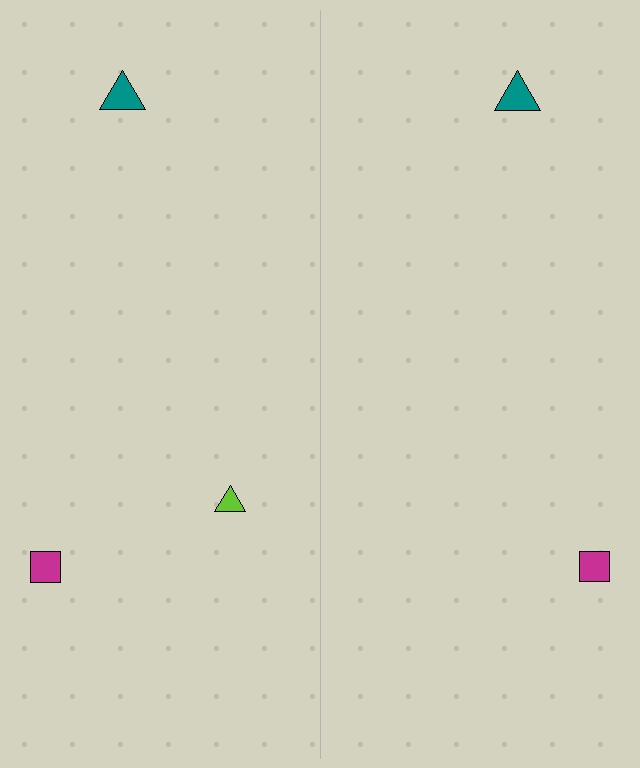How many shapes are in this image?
There are 5 shapes in this image.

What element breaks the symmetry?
A lime triangle is missing from the right side.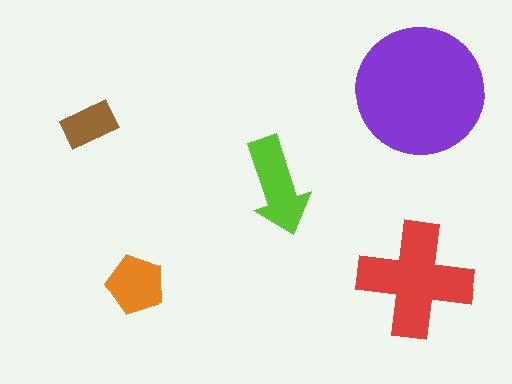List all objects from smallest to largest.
The brown rectangle, the orange pentagon, the lime arrow, the red cross, the purple circle.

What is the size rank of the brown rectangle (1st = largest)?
5th.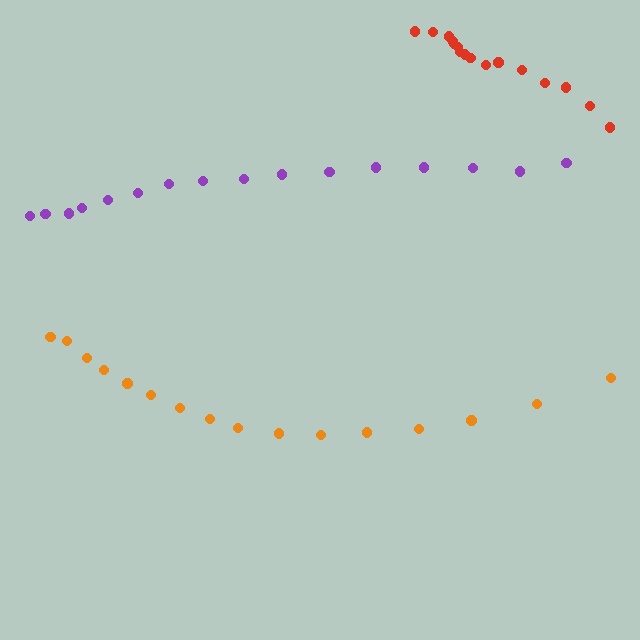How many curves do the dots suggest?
There are 3 distinct paths.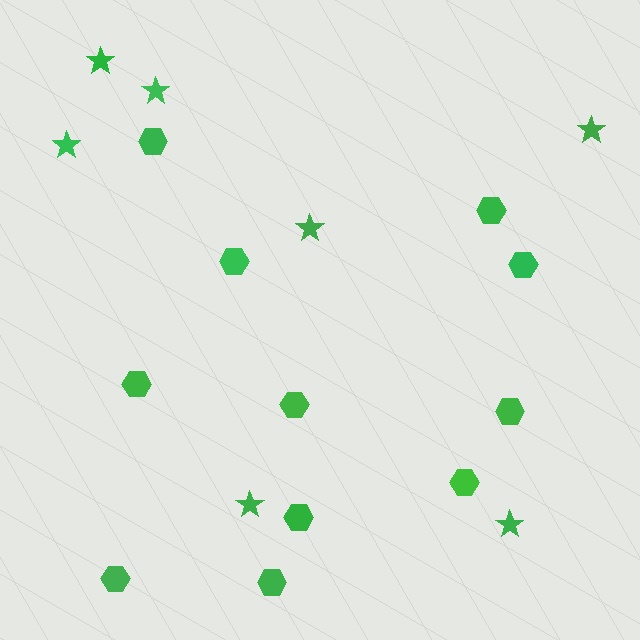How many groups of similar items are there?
There are 2 groups: one group of stars (7) and one group of hexagons (11).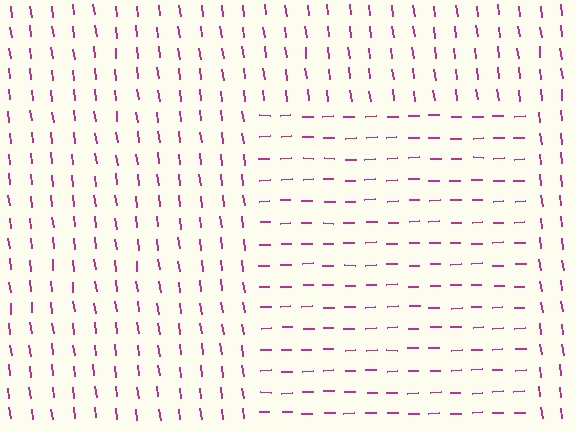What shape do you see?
I see a rectangle.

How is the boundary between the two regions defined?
The boundary is defined purely by a change in line orientation (approximately 84 degrees difference). All lines are the same color and thickness.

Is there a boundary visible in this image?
Yes, there is a texture boundary formed by a change in line orientation.